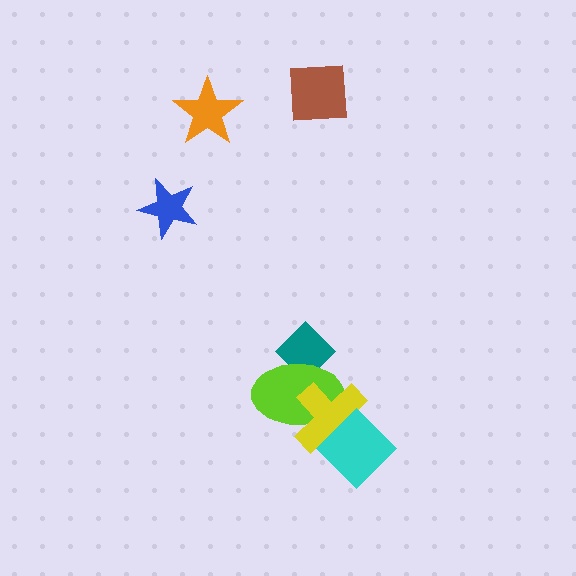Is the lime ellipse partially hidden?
Yes, it is partially covered by another shape.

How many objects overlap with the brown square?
0 objects overlap with the brown square.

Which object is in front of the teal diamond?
The lime ellipse is in front of the teal diamond.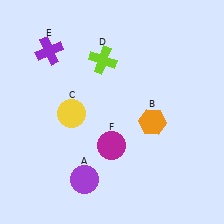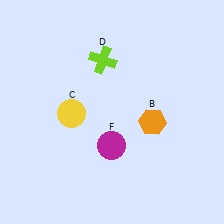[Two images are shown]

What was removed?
The purple cross (E), the purple circle (A) were removed in Image 2.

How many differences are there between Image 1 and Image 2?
There are 2 differences between the two images.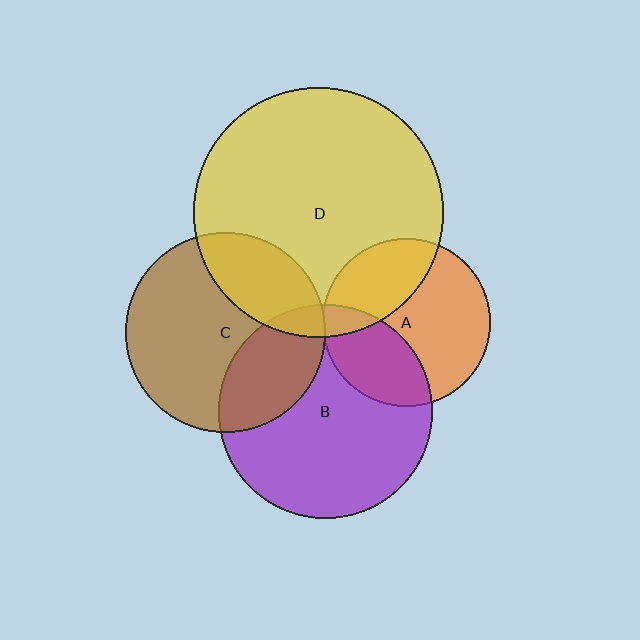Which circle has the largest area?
Circle D (yellow).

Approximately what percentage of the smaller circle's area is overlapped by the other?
Approximately 30%.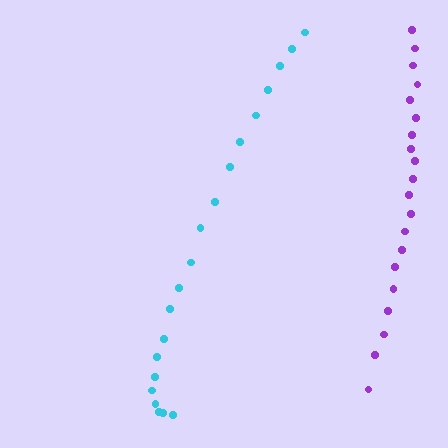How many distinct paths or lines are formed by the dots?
There are 2 distinct paths.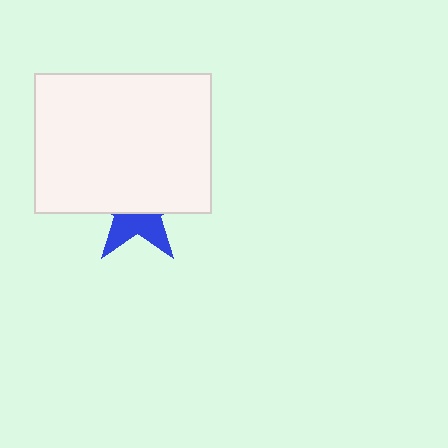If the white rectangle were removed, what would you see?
You would see the complete blue star.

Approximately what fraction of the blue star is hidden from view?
Roughly 60% of the blue star is hidden behind the white rectangle.